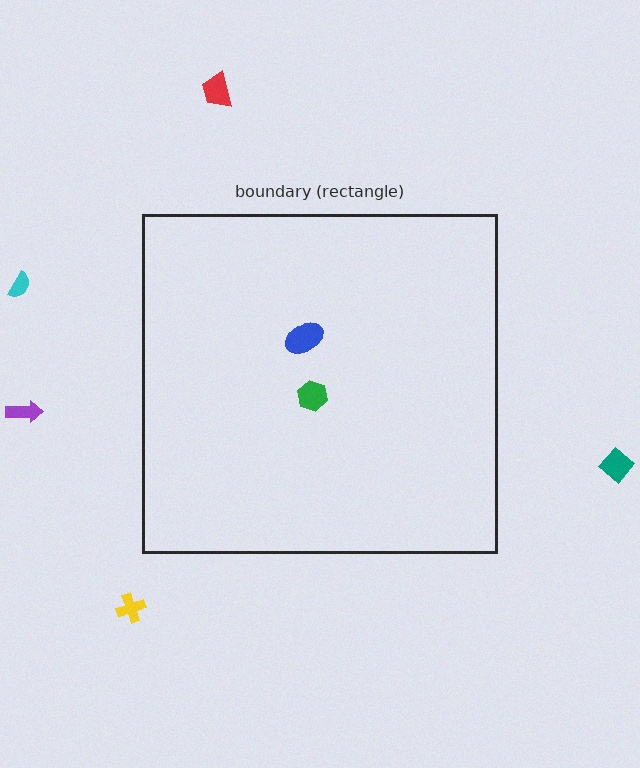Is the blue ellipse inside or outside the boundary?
Inside.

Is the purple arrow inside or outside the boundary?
Outside.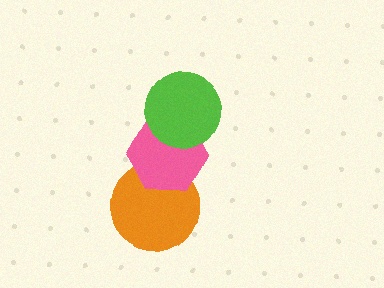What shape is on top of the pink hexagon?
The lime circle is on top of the pink hexagon.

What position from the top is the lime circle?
The lime circle is 1st from the top.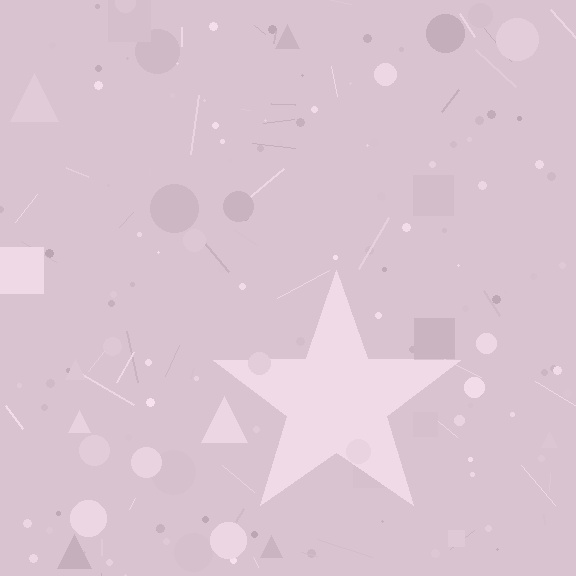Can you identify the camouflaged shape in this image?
The camouflaged shape is a star.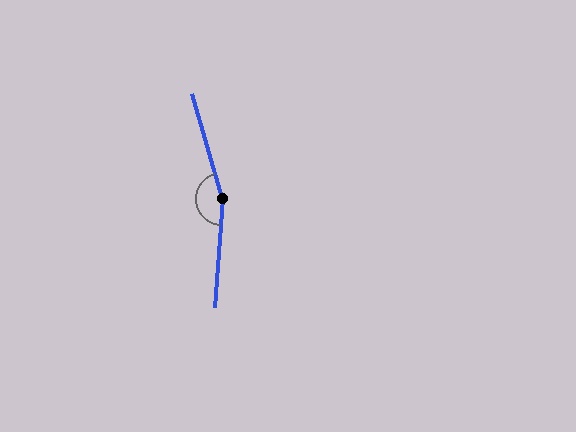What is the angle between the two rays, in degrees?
Approximately 160 degrees.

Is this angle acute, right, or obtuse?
It is obtuse.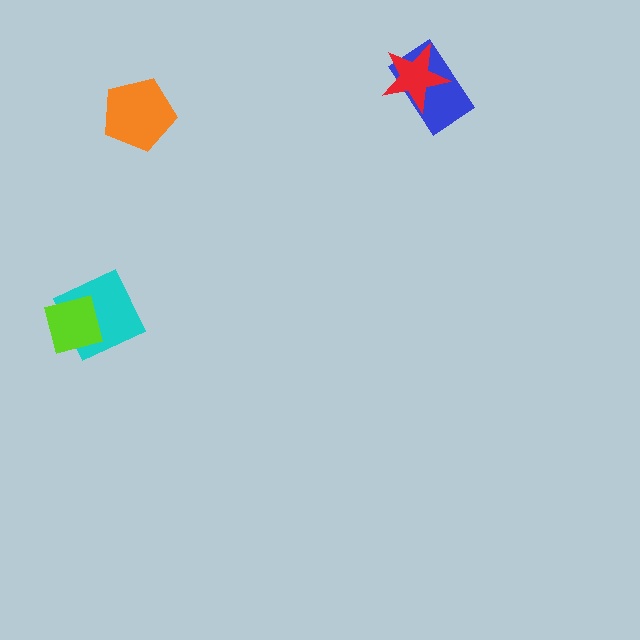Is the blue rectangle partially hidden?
Yes, it is partially covered by another shape.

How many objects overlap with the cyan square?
1 object overlaps with the cyan square.